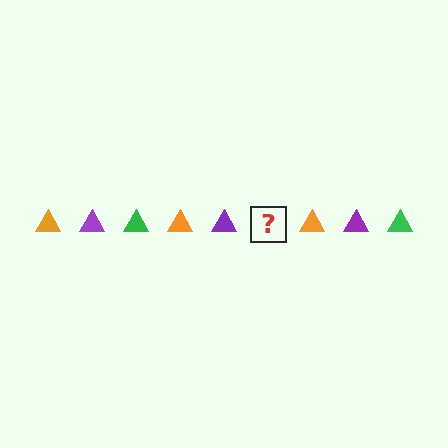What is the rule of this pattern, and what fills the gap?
The rule is that the pattern cycles through orange, purple, green triangles. The gap should be filled with a green triangle.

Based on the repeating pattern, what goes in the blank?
The blank should be a green triangle.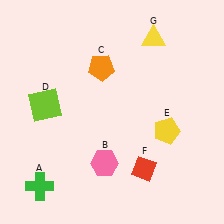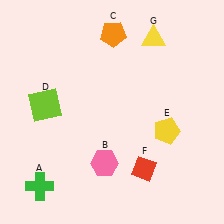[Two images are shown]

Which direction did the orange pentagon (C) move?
The orange pentagon (C) moved up.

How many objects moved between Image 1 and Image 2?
1 object moved between the two images.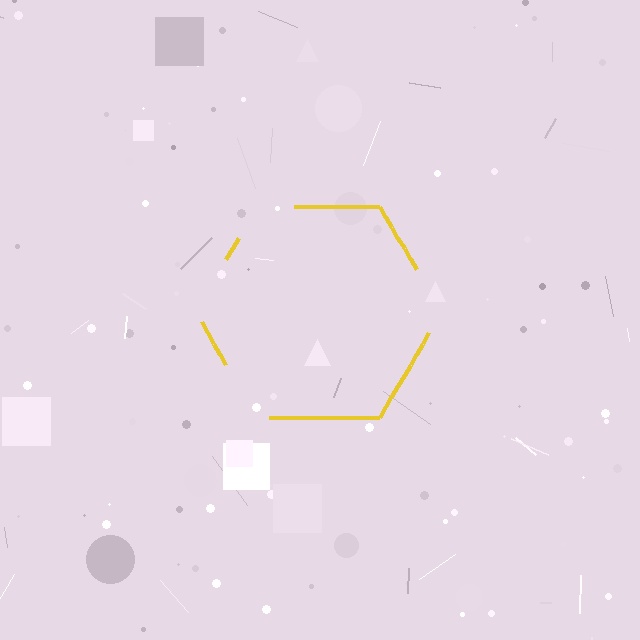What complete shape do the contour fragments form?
The contour fragments form a hexagon.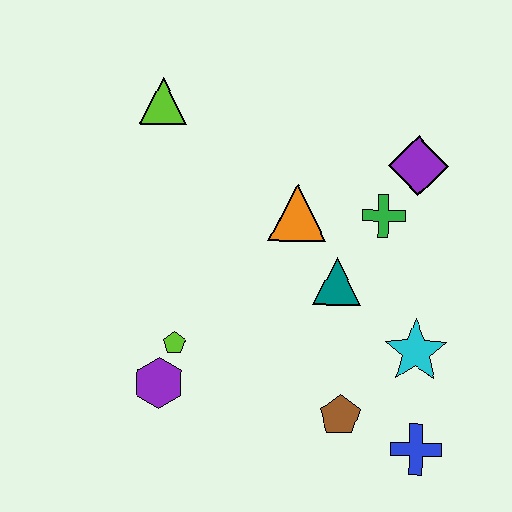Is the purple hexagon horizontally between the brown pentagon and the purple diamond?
No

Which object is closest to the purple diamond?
The green cross is closest to the purple diamond.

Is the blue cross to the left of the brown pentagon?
No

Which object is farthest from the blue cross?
The lime triangle is farthest from the blue cross.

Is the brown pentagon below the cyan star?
Yes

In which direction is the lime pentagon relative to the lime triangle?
The lime pentagon is below the lime triangle.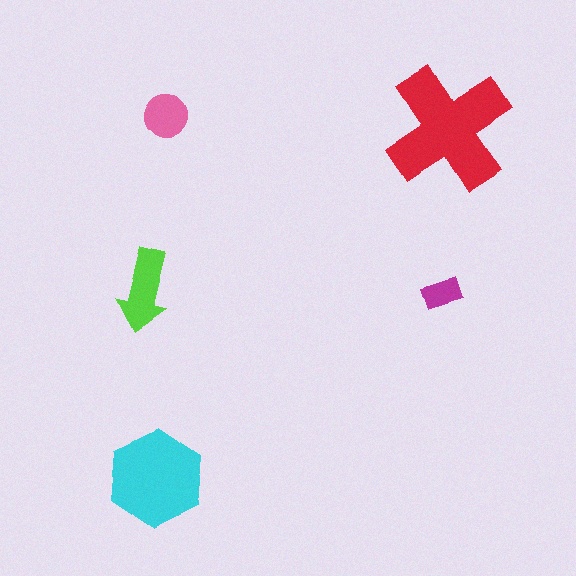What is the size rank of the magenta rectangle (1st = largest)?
5th.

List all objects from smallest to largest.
The magenta rectangle, the pink circle, the lime arrow, the cyan hexagon, the red cross.